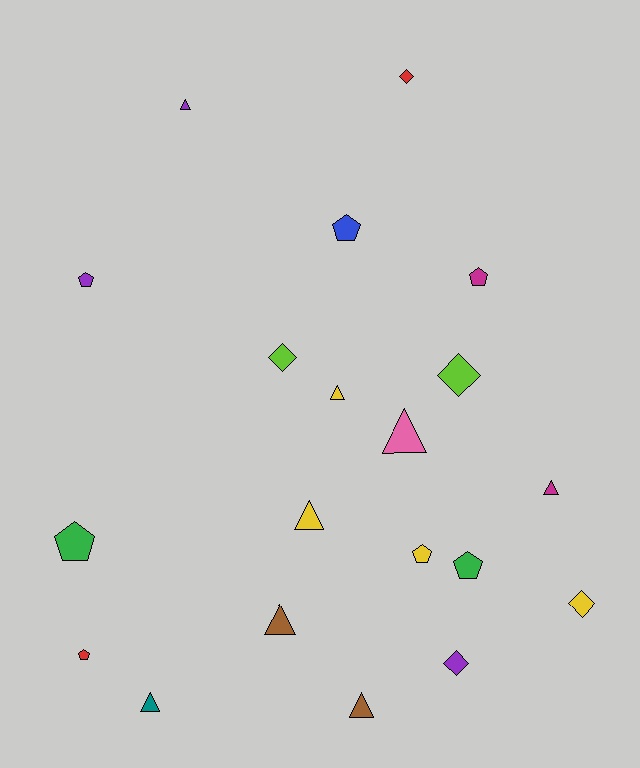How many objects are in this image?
There are 20 objects.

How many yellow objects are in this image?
There are 4 yellow objects.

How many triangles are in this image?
There are 8 triangles.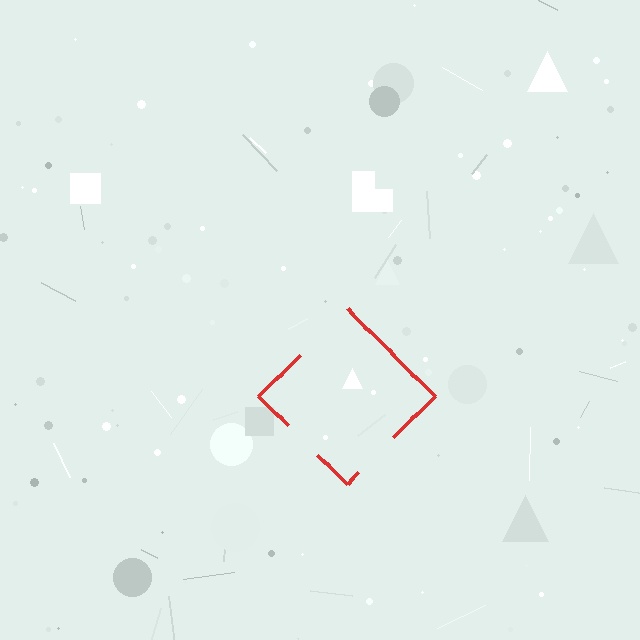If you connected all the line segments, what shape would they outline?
They would outline a diamond.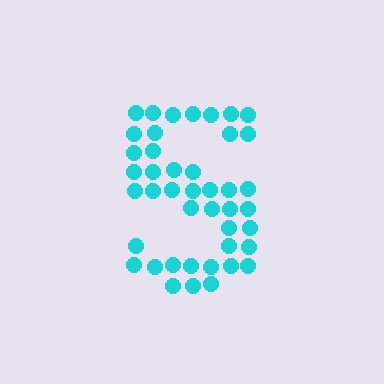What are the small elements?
The small elements are circles.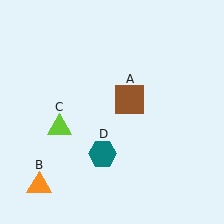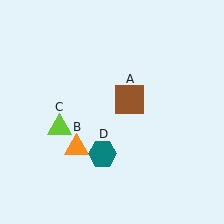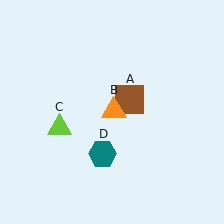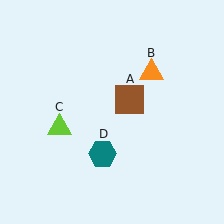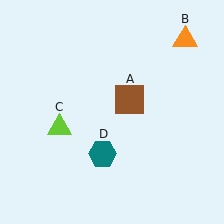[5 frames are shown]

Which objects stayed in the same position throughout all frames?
Brown square (object A) and lime triangle (object C) and teal hexagon (object D) remained stationary.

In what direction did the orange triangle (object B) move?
The orange triangle (object B) moved up and to the right.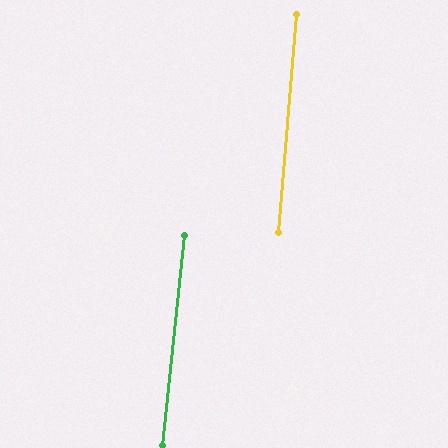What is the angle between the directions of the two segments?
Approximately 1 degree.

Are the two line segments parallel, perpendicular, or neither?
Parallel — their directions differ by only 1.3°.